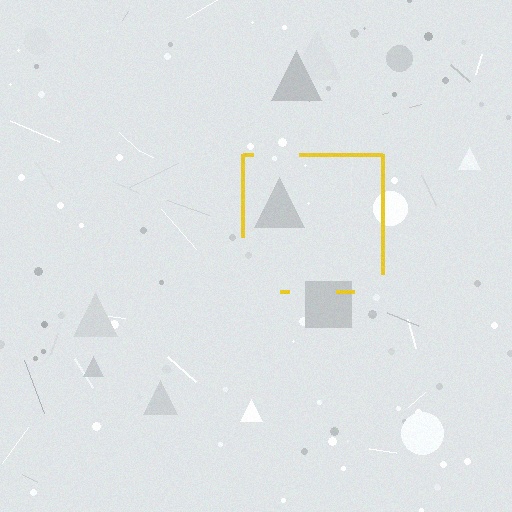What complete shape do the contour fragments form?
The contour fragments form a square.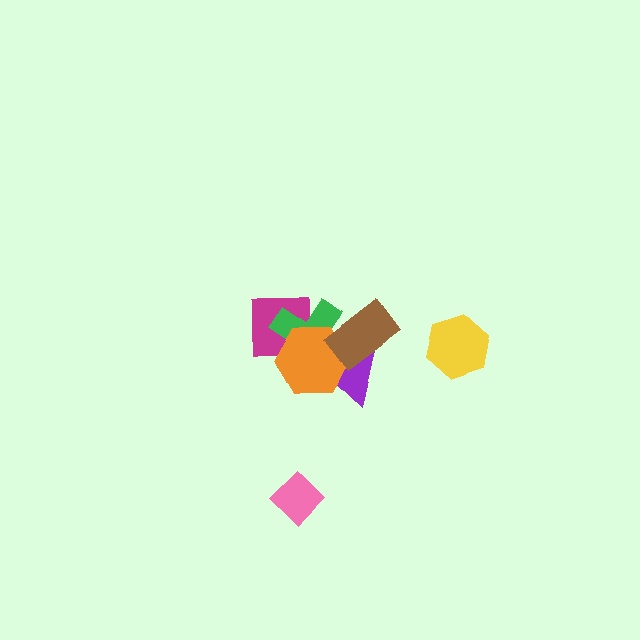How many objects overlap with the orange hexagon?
4 objects overlap with the orange hexagon.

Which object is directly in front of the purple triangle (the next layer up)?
The orange hexagon is directly in front of the purple triangle.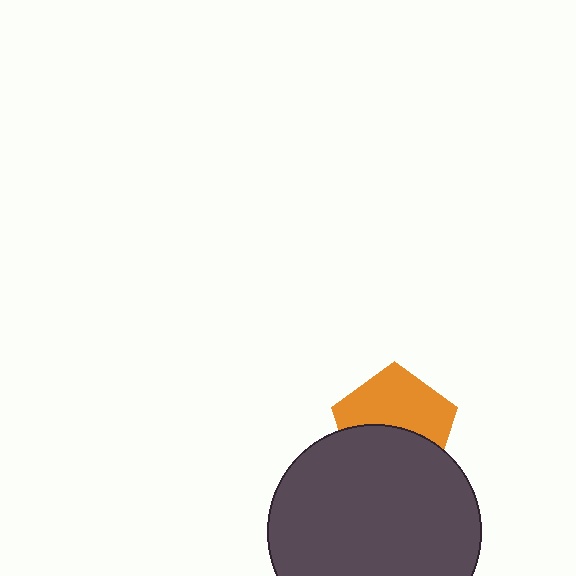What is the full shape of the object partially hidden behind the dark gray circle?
The partially hidden object is an orange pentagon.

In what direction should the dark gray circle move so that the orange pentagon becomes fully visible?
The dark gray circle should move down. That is the shortest direction to clear the overlap and leave the orange pentagon fully visible.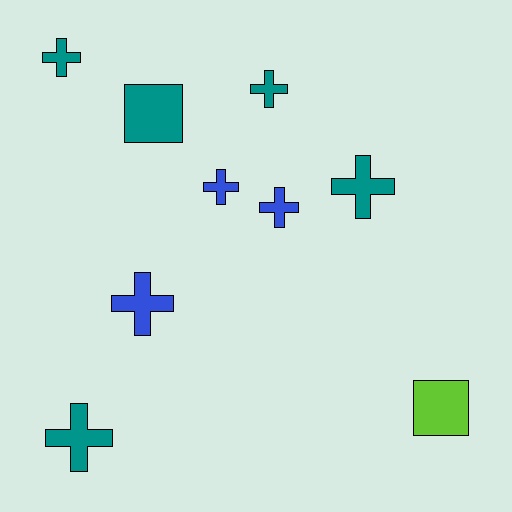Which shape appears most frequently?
Cross, with 7 objects.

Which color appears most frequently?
Teal, with 5 objects.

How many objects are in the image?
There are 9 objects.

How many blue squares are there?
There are no blue squares.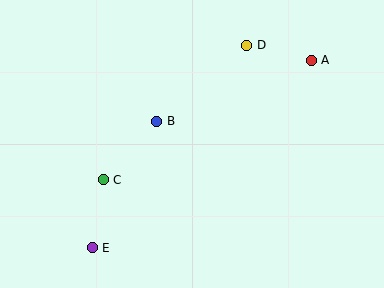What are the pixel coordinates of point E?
Point E is at (92, 248).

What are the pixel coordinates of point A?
Point A is at (311, 60).